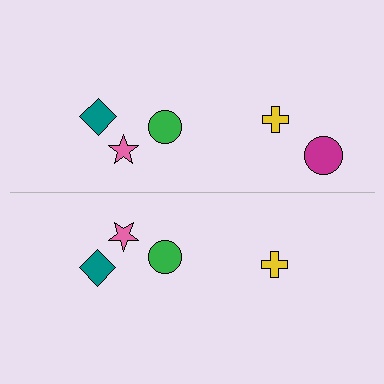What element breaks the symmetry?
A magenta circle is missing from the bottom side.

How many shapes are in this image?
There are 9 shapes in this image.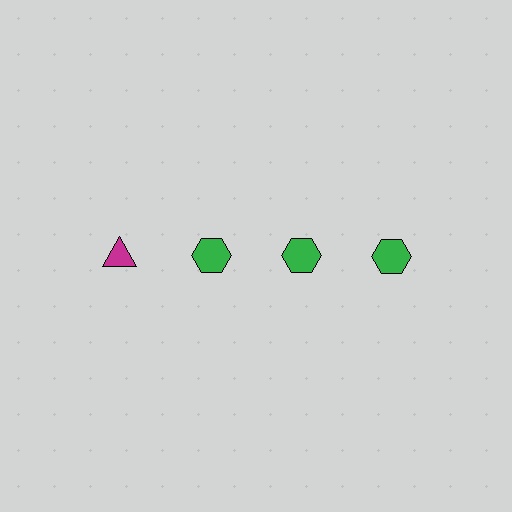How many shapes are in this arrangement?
There are 4 shapes arranged in a grid pattern.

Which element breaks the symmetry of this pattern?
The magenta triangle in the top row, leftmost column breaks the symmetry. All other shapes are green hexagons.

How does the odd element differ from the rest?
It differs in both color (magenta instead of green) and shape (triangle instead of hexagon).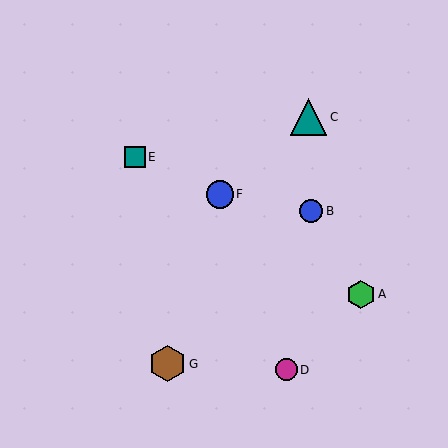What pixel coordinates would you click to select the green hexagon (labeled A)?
Click at (361, 294) to select the green hexagon A.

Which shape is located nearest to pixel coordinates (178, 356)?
The brown hexagon (labeled G) at (167, 364) is nearest to that location.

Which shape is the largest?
The teal triangle (labeled C) is the largest.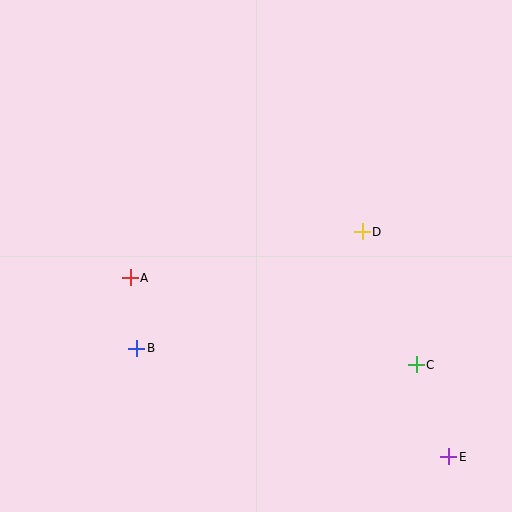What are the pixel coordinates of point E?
Point E is at (449, 457).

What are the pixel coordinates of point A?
Point A is at (130, 278).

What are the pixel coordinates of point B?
Point B is at (137, 348).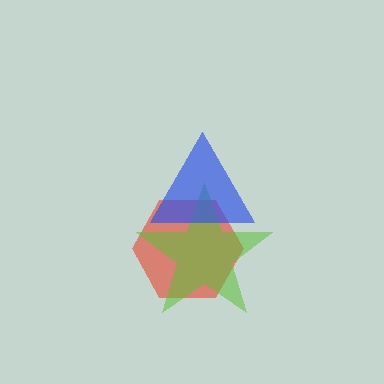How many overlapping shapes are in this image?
There are 3 overlapping shapes in the image.